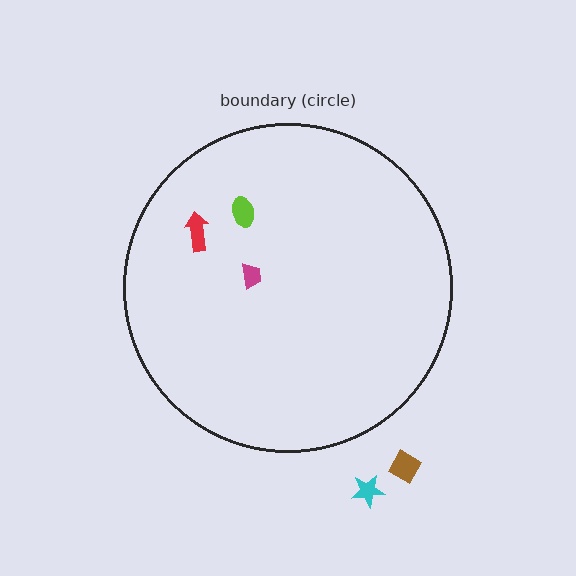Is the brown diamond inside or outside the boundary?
Outside.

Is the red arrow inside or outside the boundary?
Inside.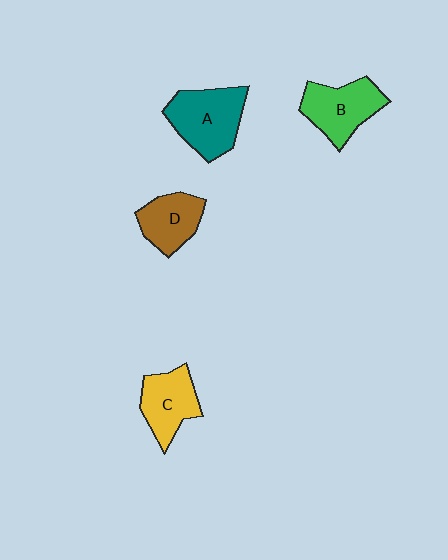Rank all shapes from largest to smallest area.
From largest to smallest: A (teal), B (green), C (yellow), D (brown).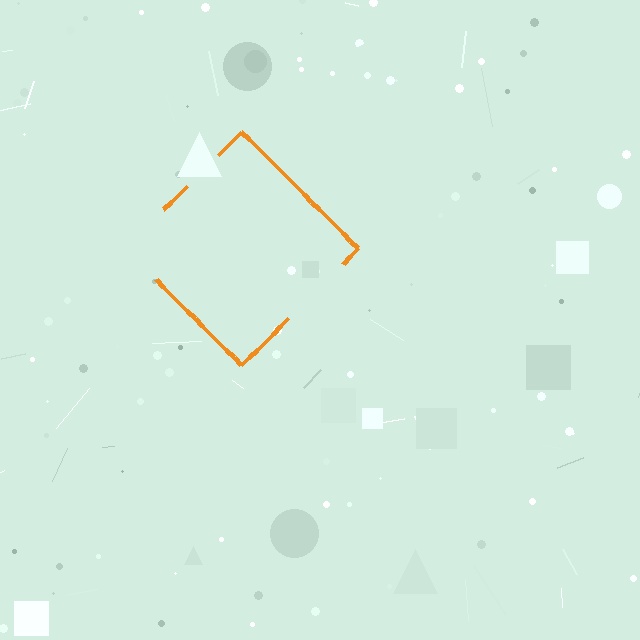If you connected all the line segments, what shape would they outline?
They would outline a diamond.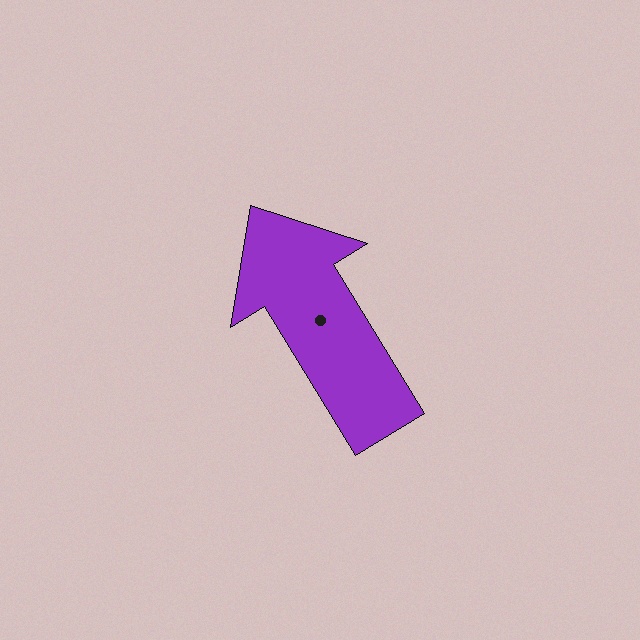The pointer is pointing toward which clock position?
Roughly 11 o'clock.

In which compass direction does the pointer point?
Northwest.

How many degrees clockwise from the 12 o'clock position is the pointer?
Approximately 329 degrees.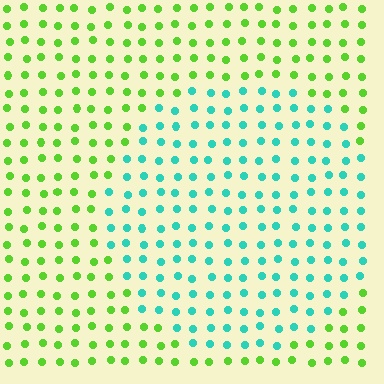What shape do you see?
I see a circle.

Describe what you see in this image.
The image is filled with small lime elements in a uniform arrangement. A circle-shaped region is visible where the elements are tinted to a slightly different hue, forming a subtle color boundary.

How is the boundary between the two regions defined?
The boundary is defined purely by a slight shift in hue (about 66 degrees). Spacing, size, and orientation are identical on both sides.